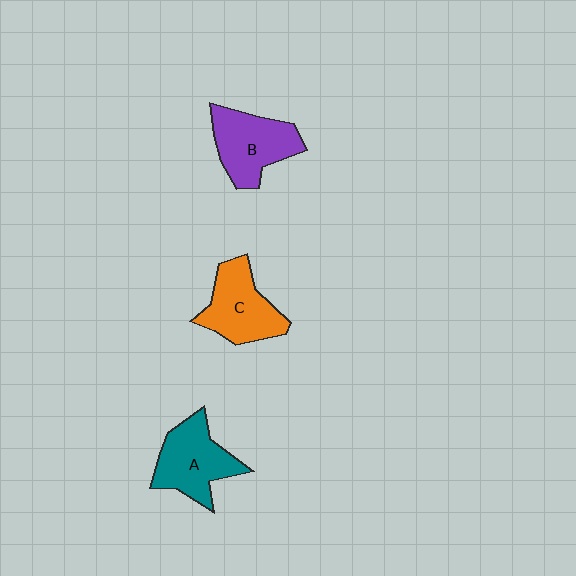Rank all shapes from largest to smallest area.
From largest to smallest: A (teal), B (purple), C (orange).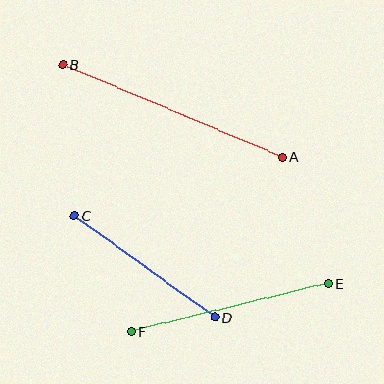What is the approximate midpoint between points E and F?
The midpoint is at approximately (230, 308) pixels.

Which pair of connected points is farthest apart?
Points A and B are farthest apart.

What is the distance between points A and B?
The distance is approximately 238 pixels.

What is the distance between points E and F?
The distance is approximately 202 pixels.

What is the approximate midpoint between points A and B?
The midpoint is at approximately (172, 111) pixels.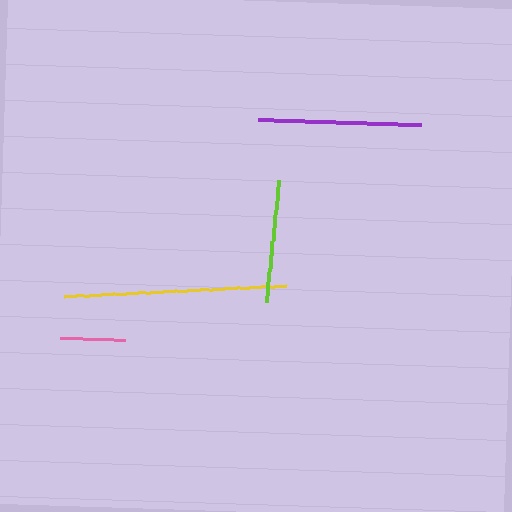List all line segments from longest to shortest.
From longest to shortest: yellow, purple, lime, pink.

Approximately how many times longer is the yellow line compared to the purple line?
The yellow line is approximately 1.4 times the length of the purple line.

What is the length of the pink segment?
The pink segment is approximately 64 pixels long.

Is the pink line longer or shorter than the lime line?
The lime line is longer than the pink line.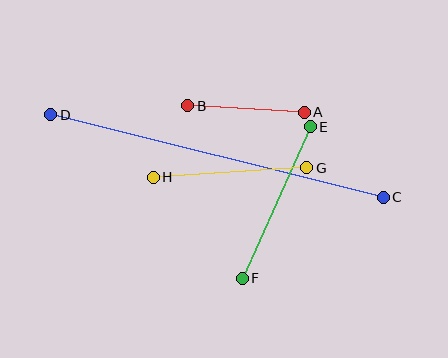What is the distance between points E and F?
The distance is approximately 166 pixels.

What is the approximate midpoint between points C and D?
The midpoint is at approximately (217, 156) pixels.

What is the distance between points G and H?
The distance is approximately 154 pixels.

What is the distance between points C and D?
The distance is approximately 343 pixels.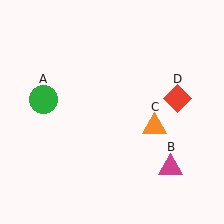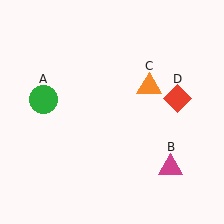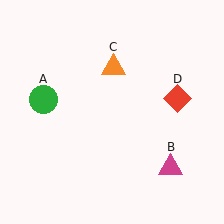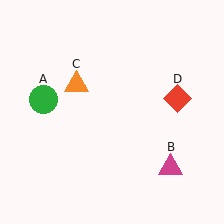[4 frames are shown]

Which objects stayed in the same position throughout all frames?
Green circle (object A) and magenta triangle (object B) and red diamond (object D) remained stationary.